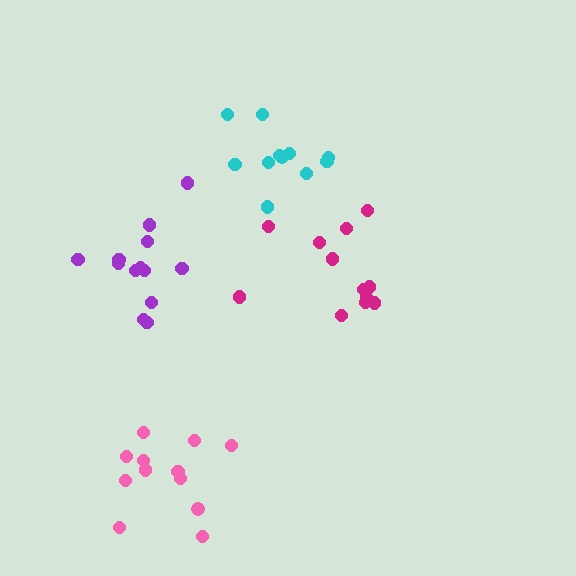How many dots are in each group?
Group 1: 13 dots, Group 2: 12 dots, Group 3: 11 dots, Group 4: 12 dots (48 total).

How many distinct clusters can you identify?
There are 4 distinct clusters.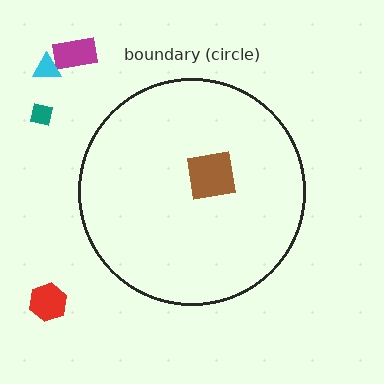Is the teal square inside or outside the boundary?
Outside.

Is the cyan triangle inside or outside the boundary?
Outside.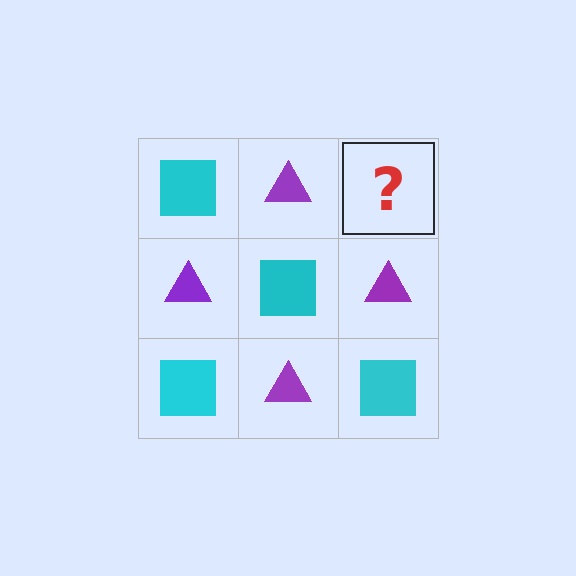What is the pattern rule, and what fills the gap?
The rule is that it alternates cyan square and purple triangle in a checkerboard pattern. The gap should be filled with a cyan square.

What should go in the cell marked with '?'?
The missing cell should contain a cyan square.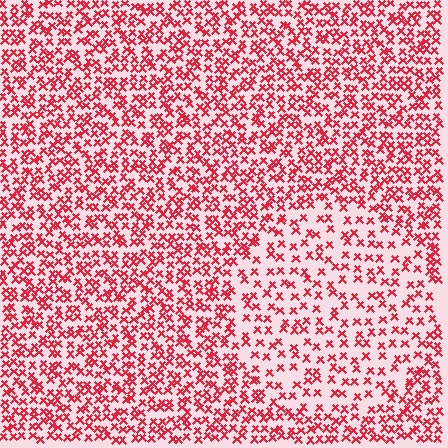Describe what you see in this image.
The image contains small red elements arranged at two different densities. A circle-shaped region is visible where the elements are less densely packed than the surrounding area.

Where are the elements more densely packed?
The elements are more densely packed outside the circle boundary.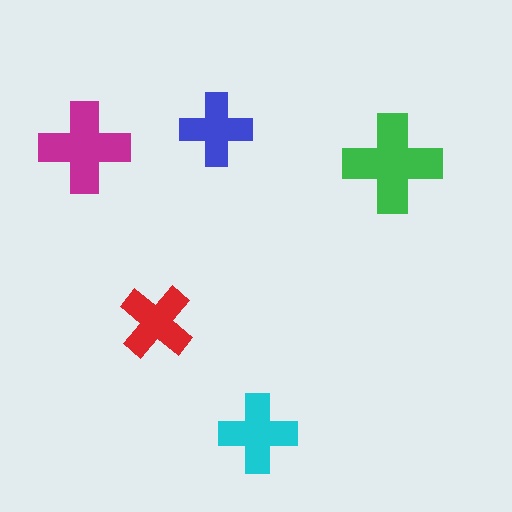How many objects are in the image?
There are 5 objects in the image.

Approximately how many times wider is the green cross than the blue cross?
About 1.5 times wider.